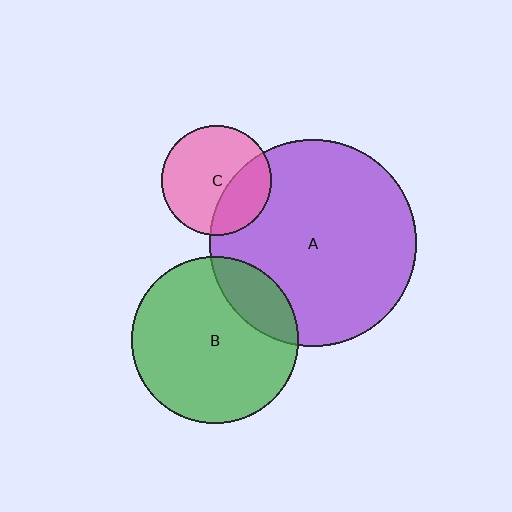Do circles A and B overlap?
Yes.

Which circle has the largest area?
Circle A (purple).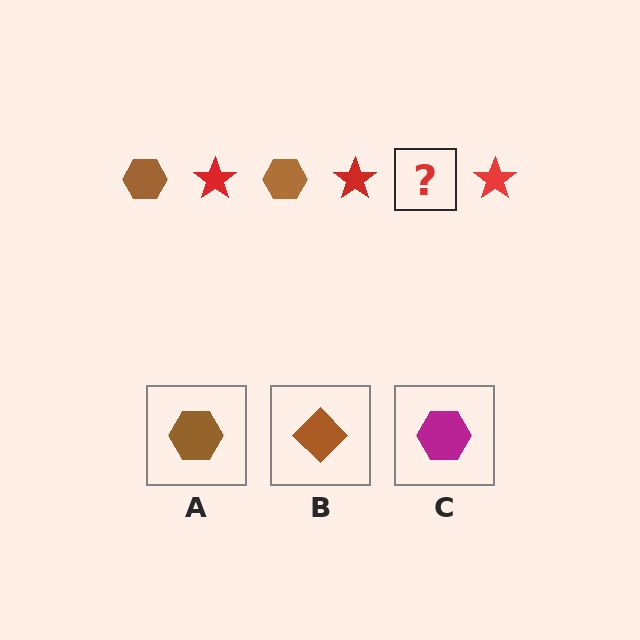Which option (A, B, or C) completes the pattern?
A.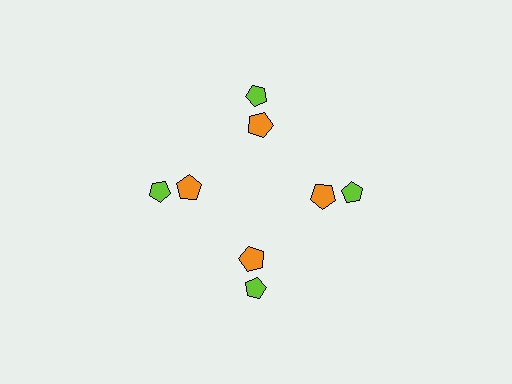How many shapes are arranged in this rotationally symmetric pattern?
There are 8 shapes, arranged in 4 groups of 2.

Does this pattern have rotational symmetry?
Yes, this pattern has 4-fold rotational symmetry. It looks the same after rotating 90 degrees around the center.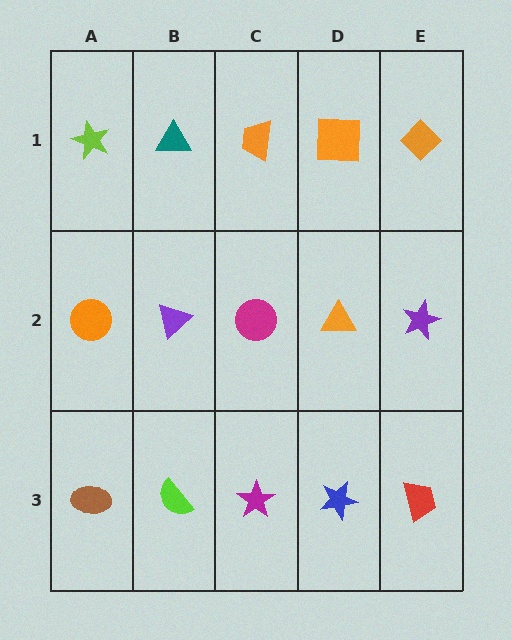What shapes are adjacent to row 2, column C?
An orange trapezoid (row 1, column C), a magenta star (row 3, column C), a purple triangle (row 2, column B), an orange triangle (row 2, column D).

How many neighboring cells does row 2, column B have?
4.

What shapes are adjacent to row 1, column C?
A magenta circle (row 2, column C), a teal triangle (row 1, column B), an orange square (row 1, column D).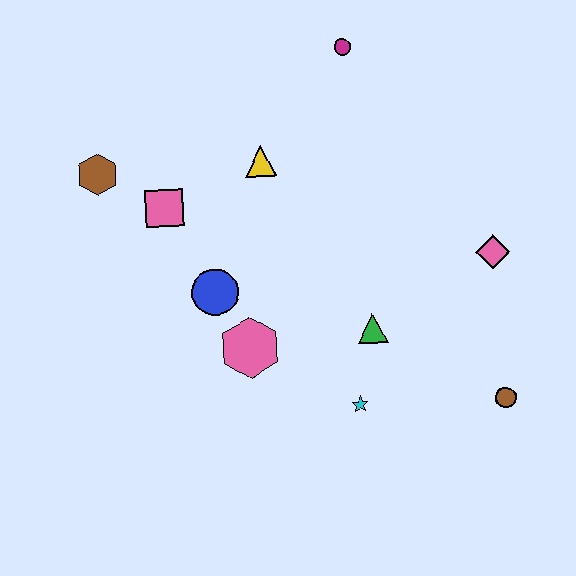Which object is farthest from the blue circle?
The brown circle is farthest from the blue circle.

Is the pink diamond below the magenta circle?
Yes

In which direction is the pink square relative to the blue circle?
The pink square is above the blue circle.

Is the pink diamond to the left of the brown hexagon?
No